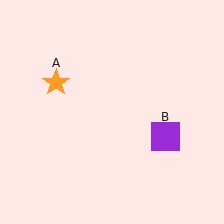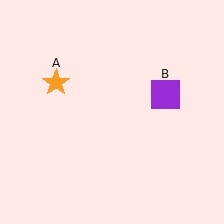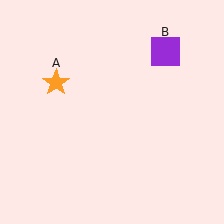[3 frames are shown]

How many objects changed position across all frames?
1 object changed position: purple square (object B).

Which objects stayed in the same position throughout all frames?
Orange star (object A) remained stationary.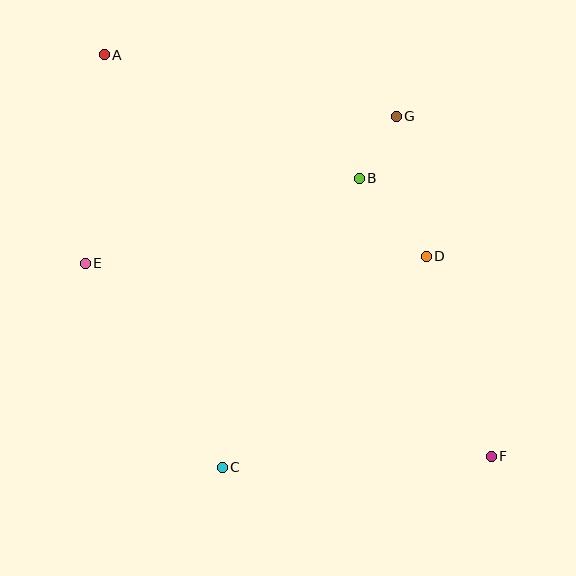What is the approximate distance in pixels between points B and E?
The distance between B and E is approximately 287 pixels.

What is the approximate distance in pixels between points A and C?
The distance between A and C is approximately 429 pixels.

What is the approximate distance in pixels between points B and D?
The distance between B and D is approximately 103 pixels.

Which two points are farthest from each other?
Points A and F are farthest from each other.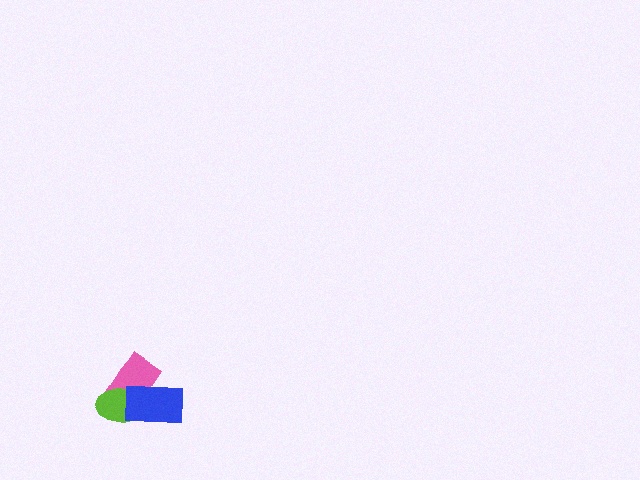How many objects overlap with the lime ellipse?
2 objects overlap with the lime ellipse.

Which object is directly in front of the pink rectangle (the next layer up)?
The lime ellipse is directly in front of the pink rectangle.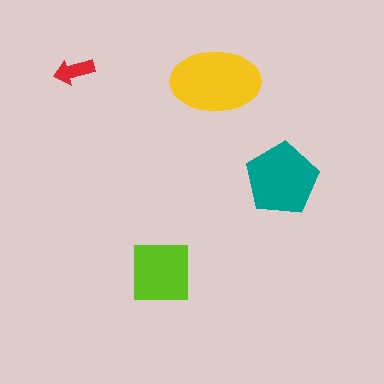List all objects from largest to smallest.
The yellow ellipse, the teal pentagon, the lime square, the red arrow.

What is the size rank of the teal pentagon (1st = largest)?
2nd.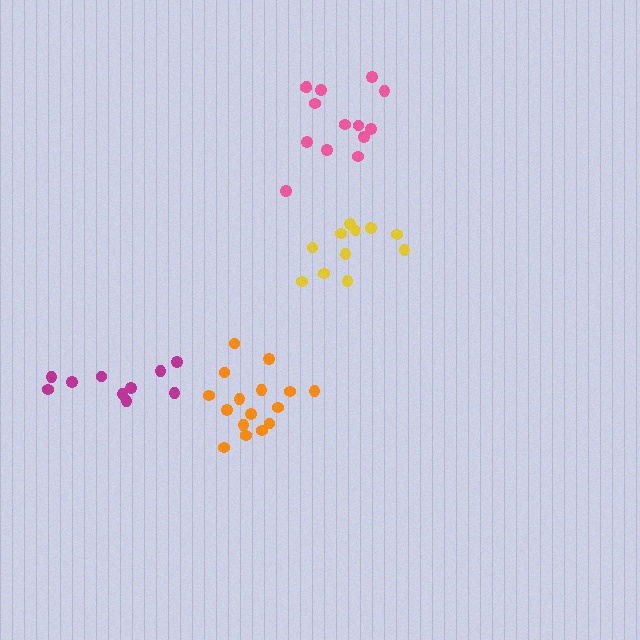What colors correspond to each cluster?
The clusters are colored: orange, pink, yellow, magenta.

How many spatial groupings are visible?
There are 4 spatial groupings.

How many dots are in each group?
Group 1: 16 dots, Group 2: 14 dots, Group 3: 11 dots, Group 4: 10 dots (51 total).